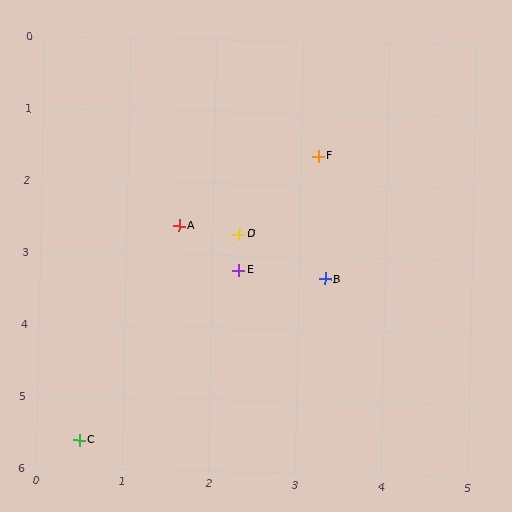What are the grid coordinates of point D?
Point D is at approximately (2.3, 2.7).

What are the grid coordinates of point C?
Point C is at approximately (0.5, 5.6).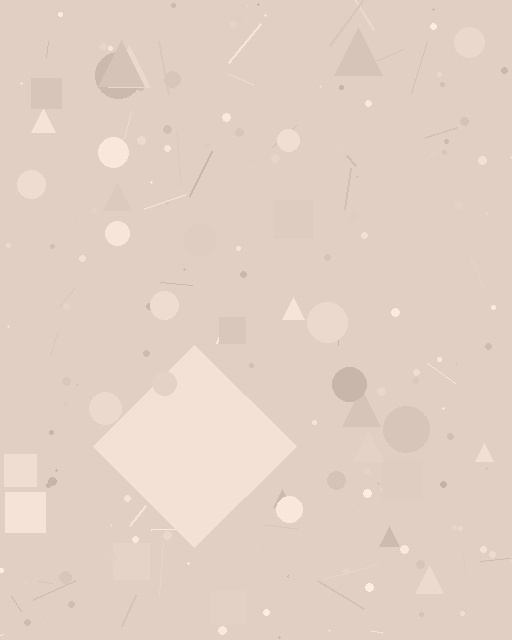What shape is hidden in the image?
A diamond is hidden in the image.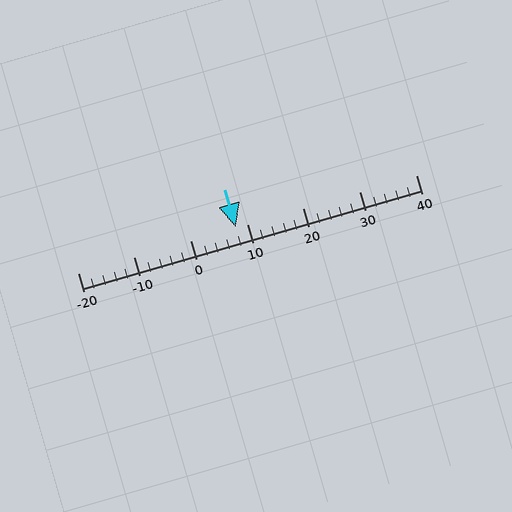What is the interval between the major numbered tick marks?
The major tick marks are spaced 10 units apart.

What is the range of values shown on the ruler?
The ruler shows values from -20 to 40.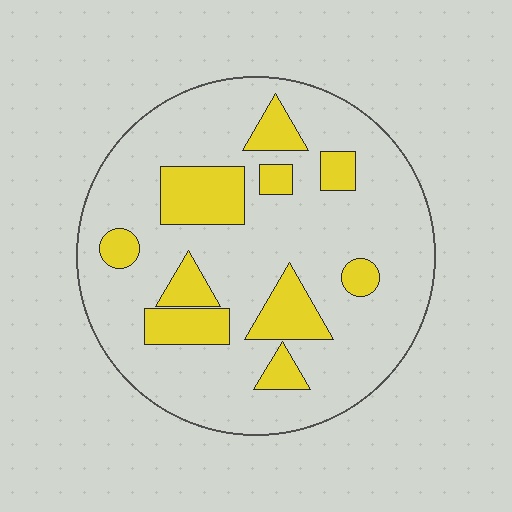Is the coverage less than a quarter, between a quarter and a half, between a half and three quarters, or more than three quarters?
Less than a quarter.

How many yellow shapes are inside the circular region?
10.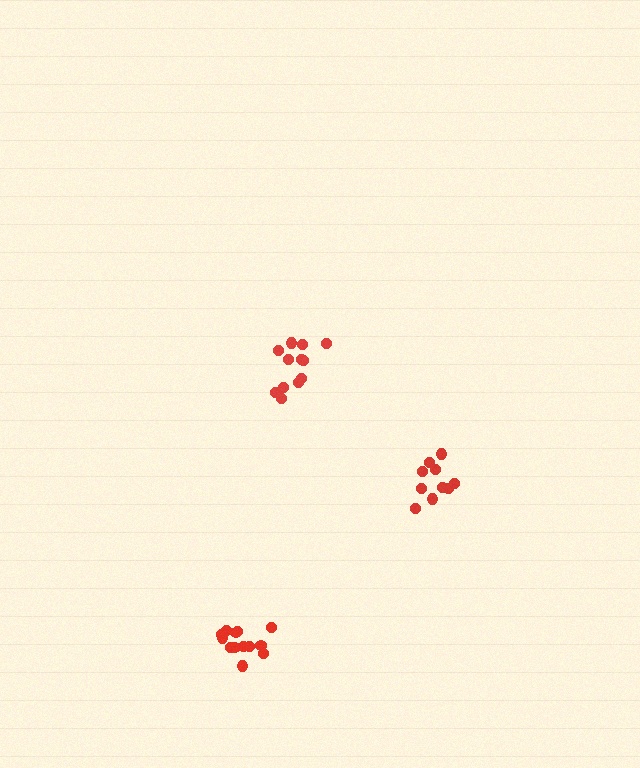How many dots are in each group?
Group 1: 12 dots, Group 2: 13 dots, Group 3: 10 dots (35 total).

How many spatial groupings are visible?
There are 3 spatial groupings.